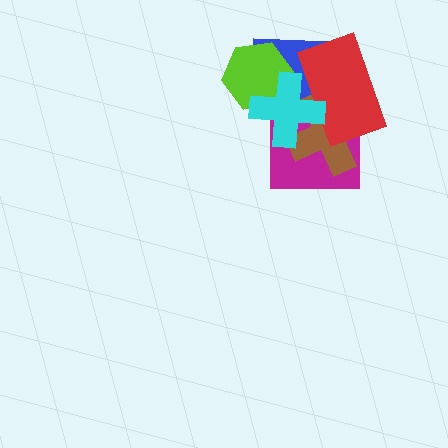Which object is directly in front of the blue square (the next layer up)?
The magenta square is directly in front of the blue square.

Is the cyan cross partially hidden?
No, no other shape covers it.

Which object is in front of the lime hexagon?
The cyan cross is in front of the lime hexagon.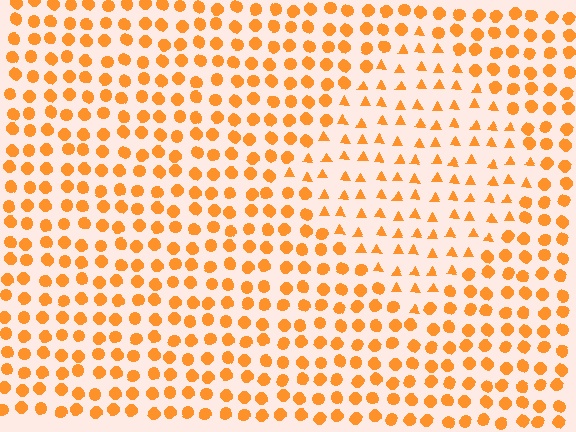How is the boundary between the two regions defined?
The boundary is defined by a change in element shape: triangles inside vs. circles outside. All elements share the same color and spacing.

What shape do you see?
I see a diamond.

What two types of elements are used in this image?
The image uses triangles inside the diamond region and circles outside it.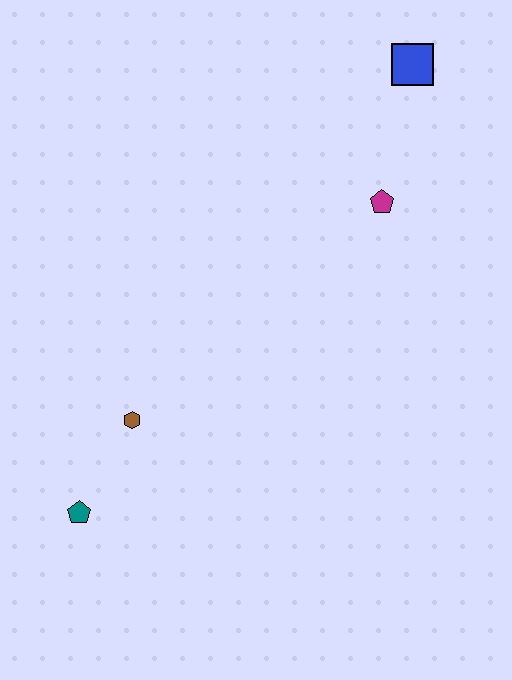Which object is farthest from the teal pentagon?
The blue square is farthest from the teal pentagon.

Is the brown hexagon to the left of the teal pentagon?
No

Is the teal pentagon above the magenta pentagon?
No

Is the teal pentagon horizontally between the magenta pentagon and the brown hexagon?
No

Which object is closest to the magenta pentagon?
The blue square is closest to the magenta pentagon.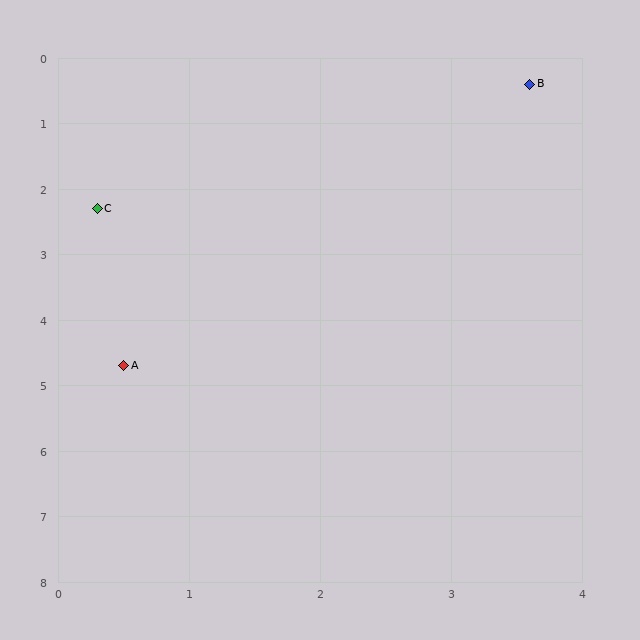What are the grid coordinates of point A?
Point A is at approximately (0.5, 4.7).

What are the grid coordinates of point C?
Point C is at approximately (0.3, 2.3).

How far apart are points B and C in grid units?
Points B and C are about 3.8 grid units apart.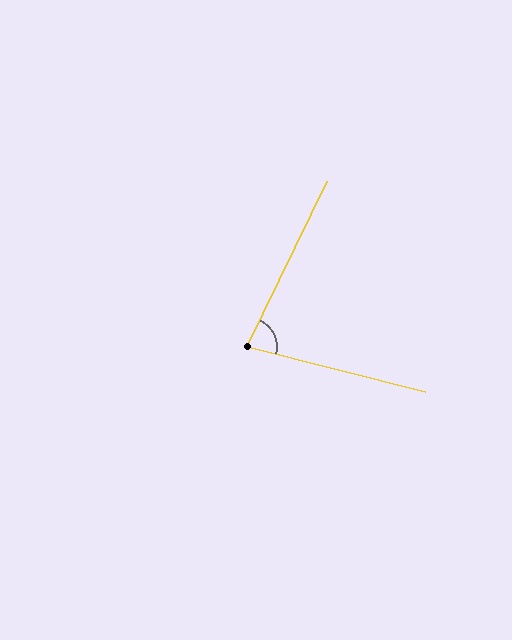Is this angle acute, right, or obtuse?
It is acute.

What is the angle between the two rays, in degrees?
Approximately 78 degrees.